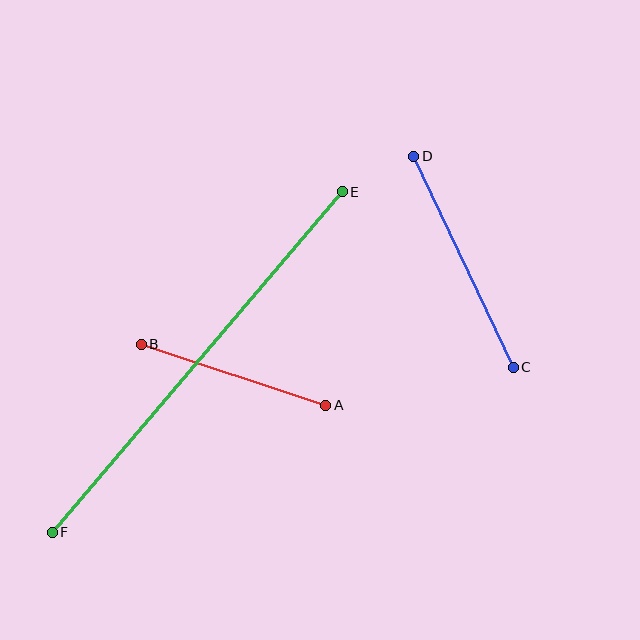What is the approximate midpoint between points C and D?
The midpoint is at approximately (463, 262) pixels.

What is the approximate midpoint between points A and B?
The midpoint is at approximately (234, 375) pixels.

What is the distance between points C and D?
The distance is approximately 233 pixels.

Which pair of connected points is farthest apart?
Points E and F are farthest apart.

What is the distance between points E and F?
The distance is approximately 447 pixels.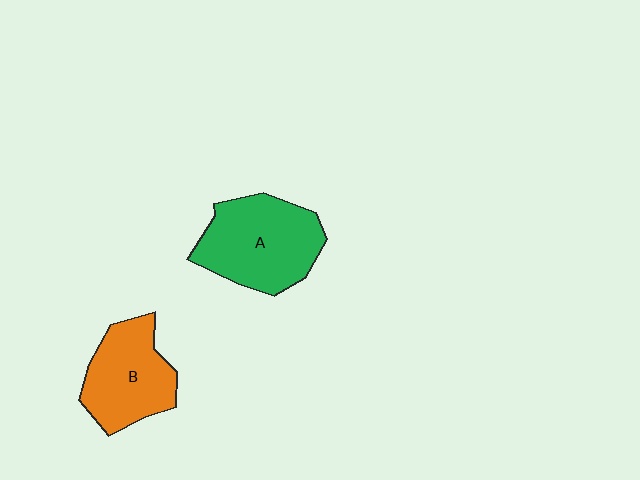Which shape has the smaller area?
Shape B (orange).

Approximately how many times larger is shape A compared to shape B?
Approximately 1.2 times.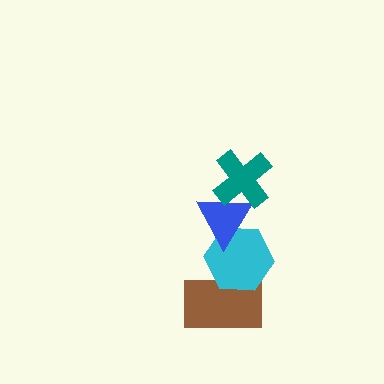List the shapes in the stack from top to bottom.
From top to bottom: the teal cross, the blue triangle, the cyan hexagon, the brown rectangle.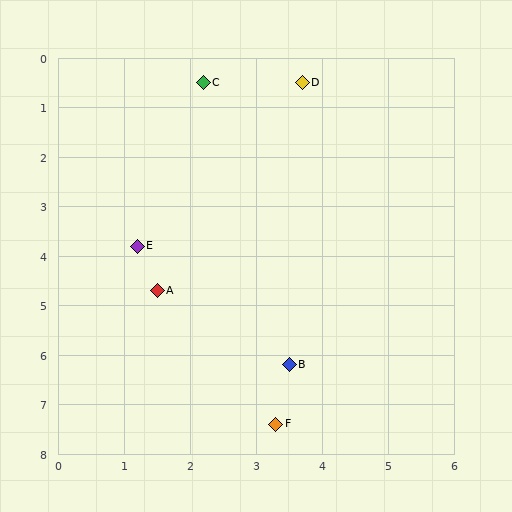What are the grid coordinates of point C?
Point C is at approximately (2.2, 0.5).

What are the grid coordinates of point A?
Point A is at approximately (1.5, 4.7).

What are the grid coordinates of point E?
Point E is at approximately (1.2, 3.8).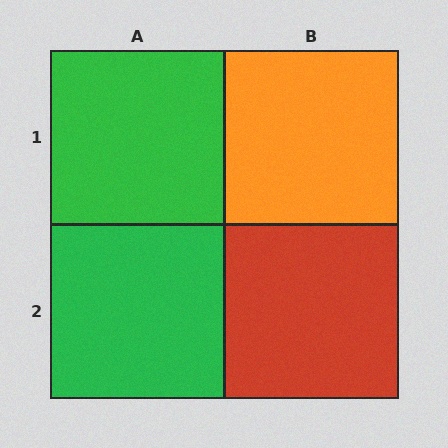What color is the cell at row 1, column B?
Orange.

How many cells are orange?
1 cell is orange.